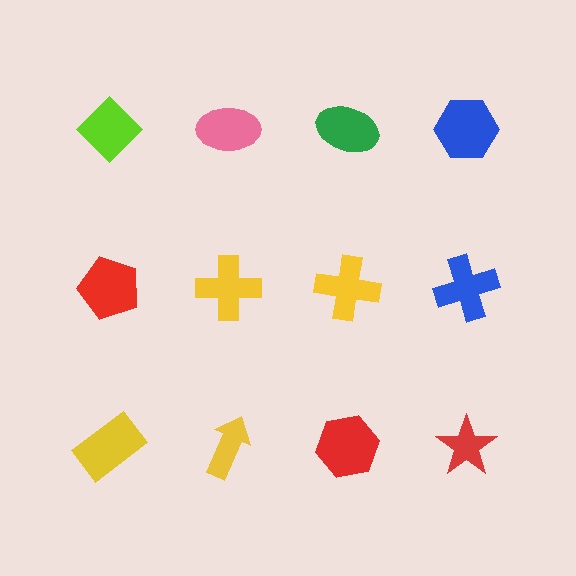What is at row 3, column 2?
A yellow arrow.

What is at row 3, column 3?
A red hexagon.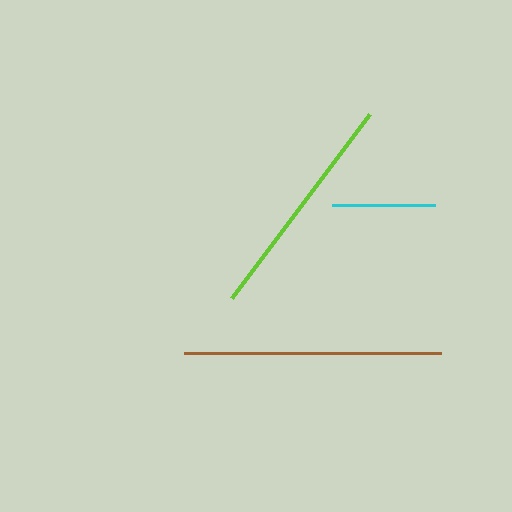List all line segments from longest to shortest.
From longest to shortest: brown, lime, cyan.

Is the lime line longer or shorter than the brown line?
The brown line is longer than the lime line.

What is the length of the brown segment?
The brown segment is approximately 257 pixels long.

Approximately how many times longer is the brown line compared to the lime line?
The brown line is approximately 1.1 times the length of the lime line.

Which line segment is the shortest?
The cyan line is the shortest at approximately 103 pixels.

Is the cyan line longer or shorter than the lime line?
The lime line is longer than the cyan line.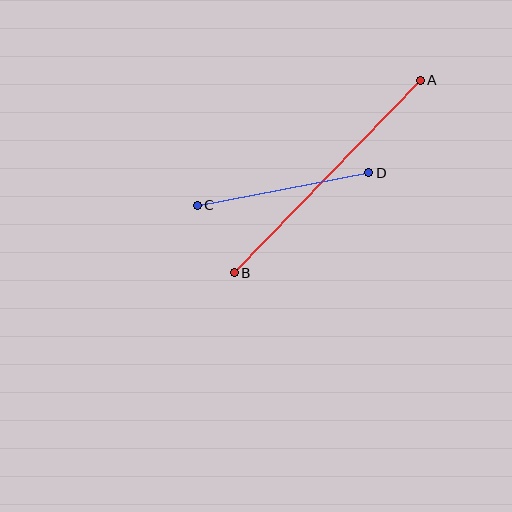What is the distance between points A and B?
The distance is approximately 268 pixels.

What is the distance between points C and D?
The distance is approximately 175 pixels.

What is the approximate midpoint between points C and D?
The midpoint is at approximately (283, 189) pixels.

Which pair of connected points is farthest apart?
Points A and B are farthest apart.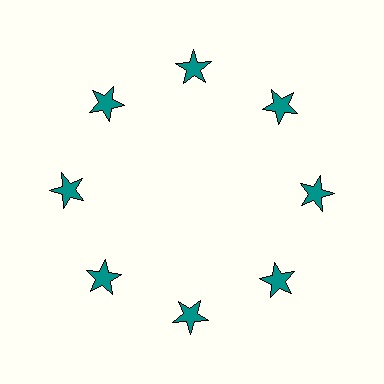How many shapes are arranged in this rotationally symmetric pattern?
There are 8 shapes, arranged in 8 groups of 1.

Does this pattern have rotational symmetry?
Yes, this pattern has 8-fold rotational symmetry. It looks the same after rotating 45 degrees around the center.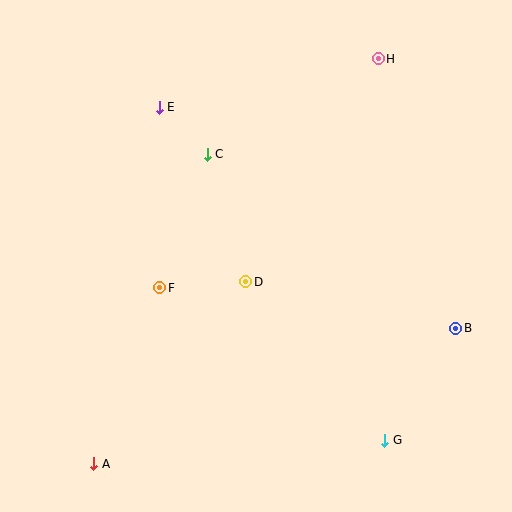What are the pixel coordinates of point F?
Point F is at (160, 288).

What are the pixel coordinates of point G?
Point G is at (385, 440).